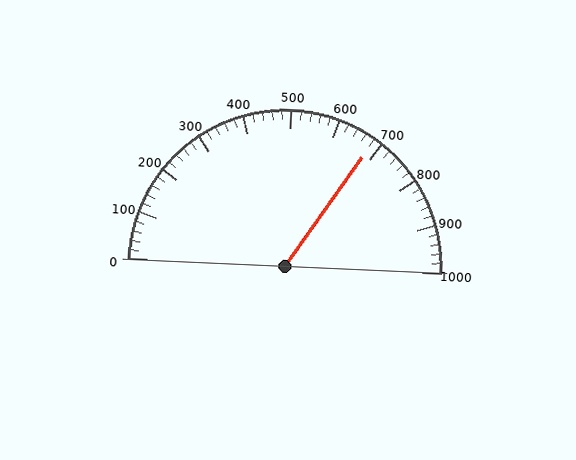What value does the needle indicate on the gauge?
The needle indicates approximately 680.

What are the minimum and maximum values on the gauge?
The gauge ranges from 0 to 1000.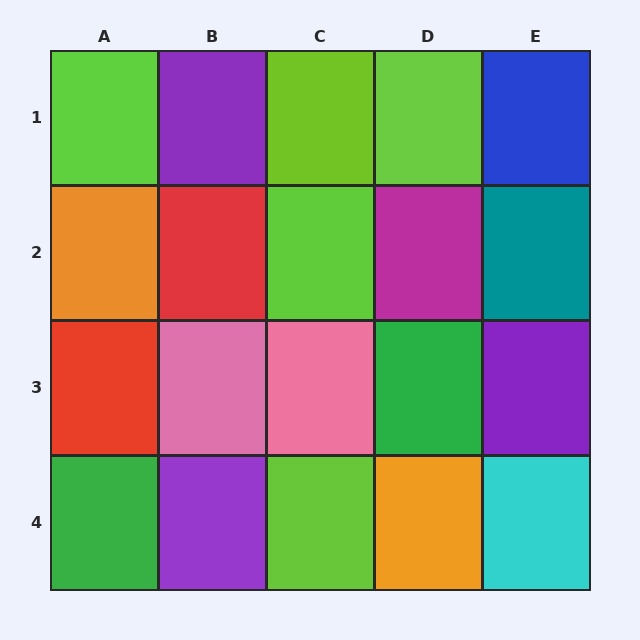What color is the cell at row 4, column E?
Cyan.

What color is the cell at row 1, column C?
Lime.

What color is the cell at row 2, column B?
Red.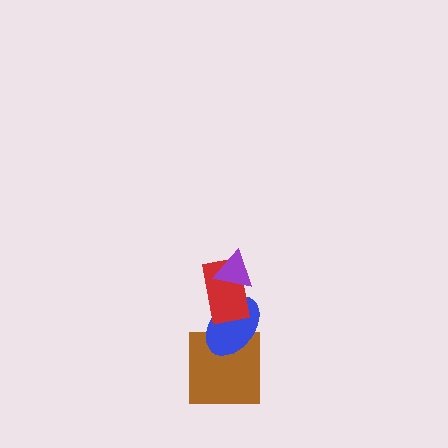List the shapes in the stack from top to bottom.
From top to bottom: the purple triangle, the red rectangle, the blue ellipse, the brown square.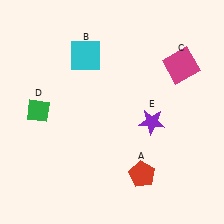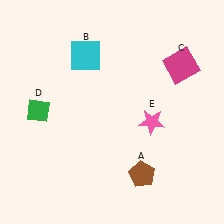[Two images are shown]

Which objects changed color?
A changed from red to brown. E changed from purple to pink.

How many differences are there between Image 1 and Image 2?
There are 2 differences between the two images.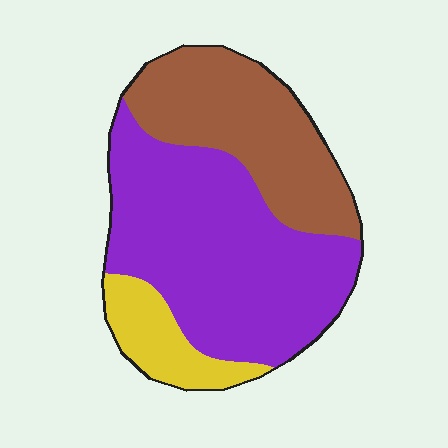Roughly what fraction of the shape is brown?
Brown covers around 35% of the shape.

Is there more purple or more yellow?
Purple.